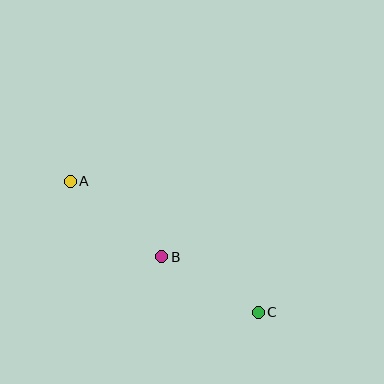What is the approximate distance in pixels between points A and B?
The distance between A and B is approximately 119 pixels.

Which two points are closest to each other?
Points B and C are closest to each other.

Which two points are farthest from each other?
Points A and C are farthest from each other.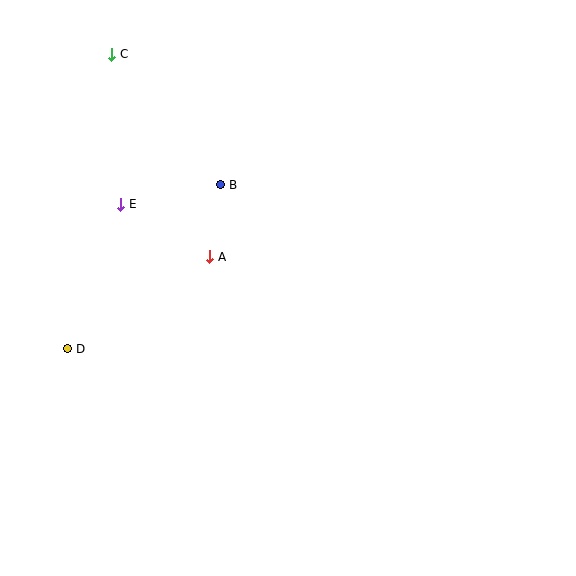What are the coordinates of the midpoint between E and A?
The midpoint between E and A is at (165, 231).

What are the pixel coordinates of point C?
Point C is at (112, 54).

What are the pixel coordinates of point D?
Point D is at (68, 349).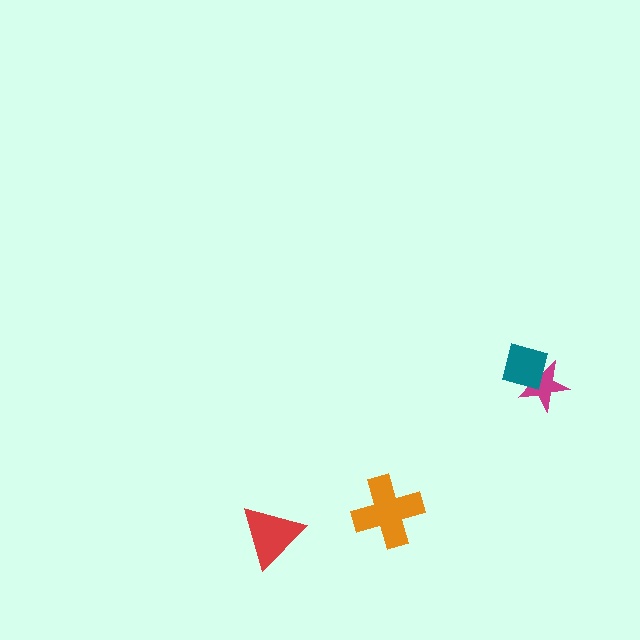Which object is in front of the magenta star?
The teal square is in front of the magenta star.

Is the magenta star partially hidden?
Yes, it is partially covered by another shape.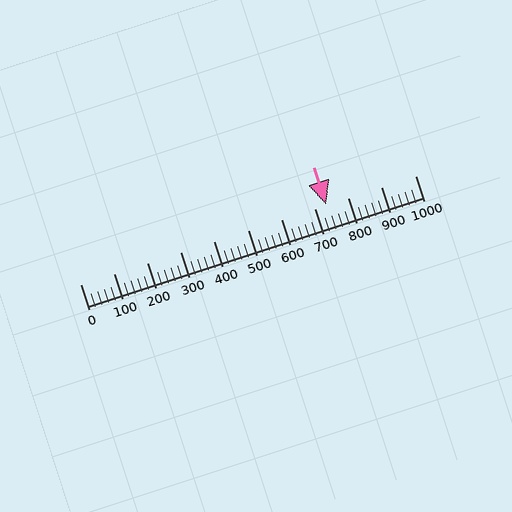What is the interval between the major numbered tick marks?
The major tick marks are spaced 100 units apart.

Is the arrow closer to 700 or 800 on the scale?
The arrow is closer to 700.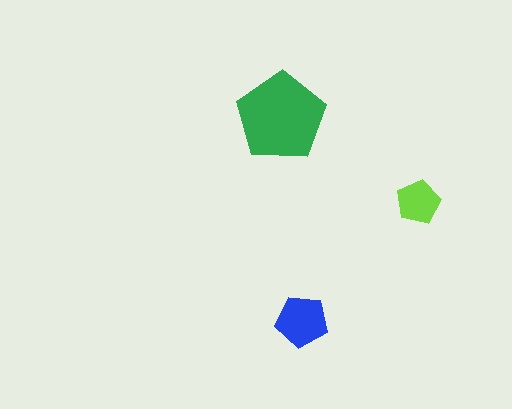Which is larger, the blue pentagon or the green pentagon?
The green one.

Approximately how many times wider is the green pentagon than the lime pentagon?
About 2 times wider.